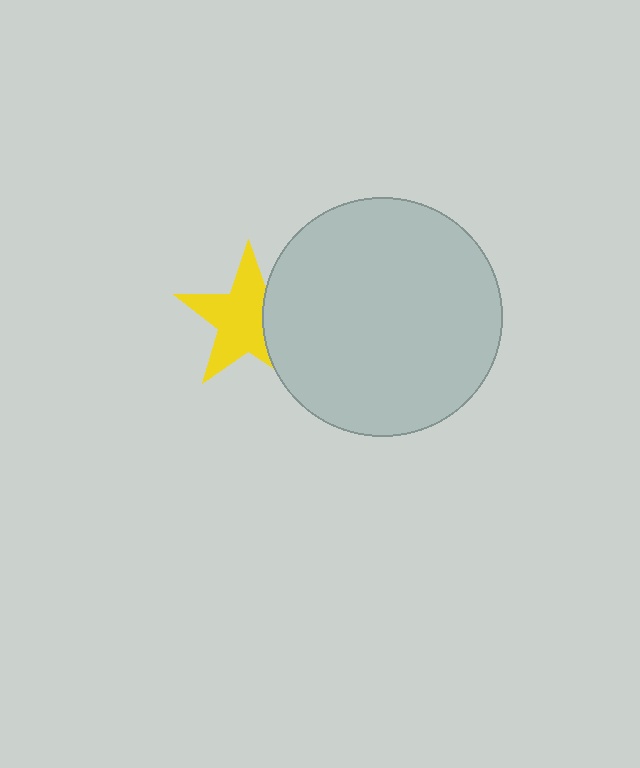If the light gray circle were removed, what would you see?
You would see the complete yellow star.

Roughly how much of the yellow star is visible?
Most of it is visible (roughly 70%).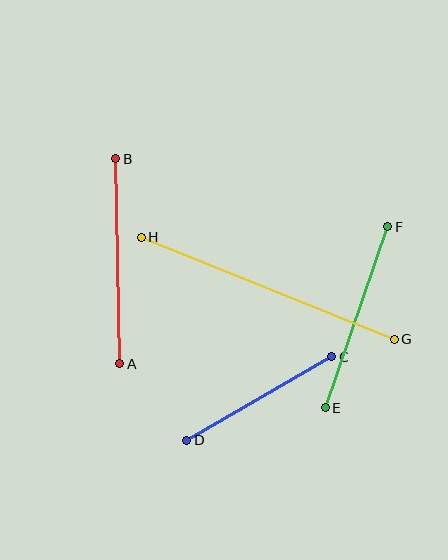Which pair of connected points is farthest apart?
Points G and H are farthest apart.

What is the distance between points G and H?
The distance is approximately 273 pixels.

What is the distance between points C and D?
The distance is approximately 167 pixels.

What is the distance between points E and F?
The distance is approximately 192 pixels.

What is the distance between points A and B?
The distance is approximately 205 pixels.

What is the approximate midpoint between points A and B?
The midpoint is at approximately (118, 261) pixels.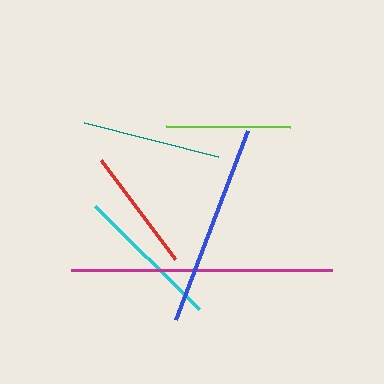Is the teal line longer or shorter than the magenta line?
The magenta line is longer than the teal line.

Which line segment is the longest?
The magenta line is the longest at approximately 262 pixels.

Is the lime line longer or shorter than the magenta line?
The magenta line is longer than the lime line.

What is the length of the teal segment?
The teal segment is approximately 139 pixels long.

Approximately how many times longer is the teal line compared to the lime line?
The teal line is approximately 1.1 times the length of the lime line.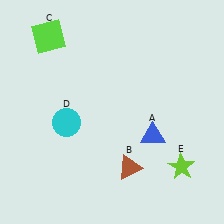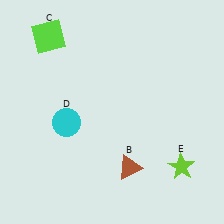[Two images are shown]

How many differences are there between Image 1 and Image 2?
There is 1 difference between the two images.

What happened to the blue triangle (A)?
The blue triangle (A) was removed in Image 2. It was in the bottom-right area of Image 1.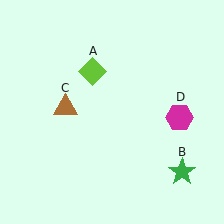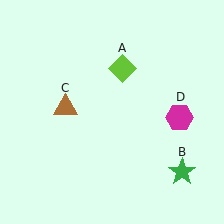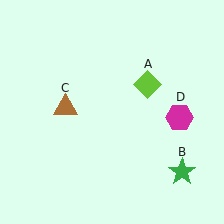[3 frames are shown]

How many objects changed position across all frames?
1 object changed position: lime diamond (object A).